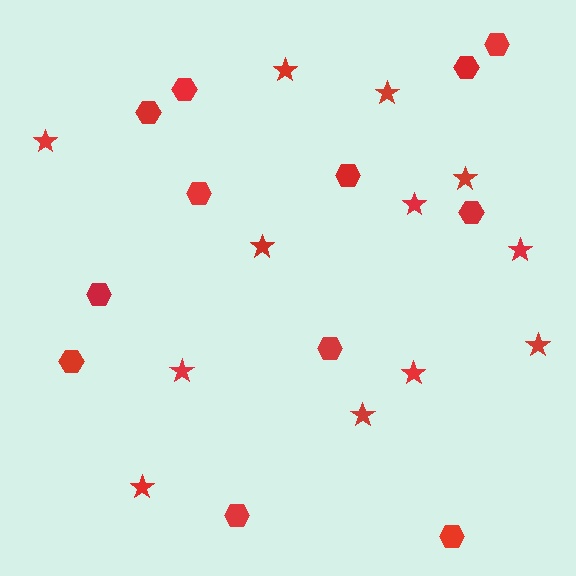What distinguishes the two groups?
There are 2 groups: one group of hexagons (12) and one group of stars (12).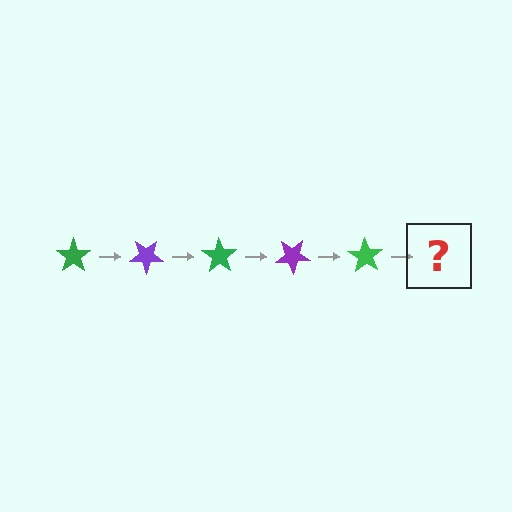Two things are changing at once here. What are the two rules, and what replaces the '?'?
The two rules are that it rotates 35 degrees each step and the color cycles through green and purple. The '?' should be a purple star, rotated 175 degrees from the start.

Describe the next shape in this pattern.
It should be a purple star, rotated 175 degrees from the start.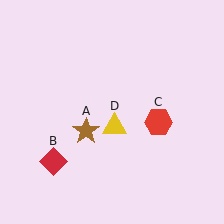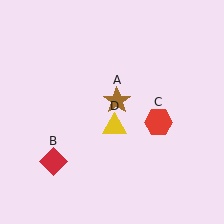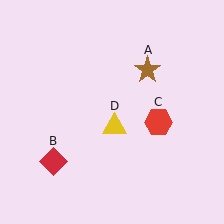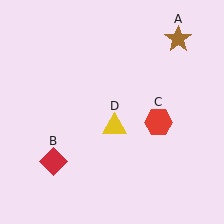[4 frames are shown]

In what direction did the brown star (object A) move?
The brown star (object A) moved up and to the right.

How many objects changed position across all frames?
1 object changed position: brown star (object A).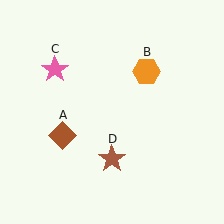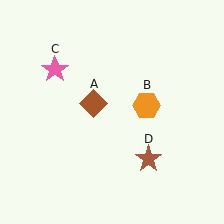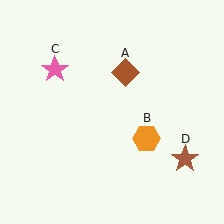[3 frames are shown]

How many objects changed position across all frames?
3 objects changed position: brown diamond (object A), orange hexagon (object B), brown star (object D).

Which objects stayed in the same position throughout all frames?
Pink star (object C) remained stationary.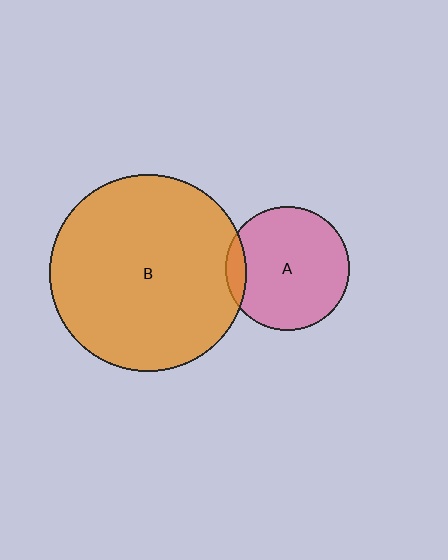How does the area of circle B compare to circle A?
Approximately 2.5 times.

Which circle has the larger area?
Circle B (orange).